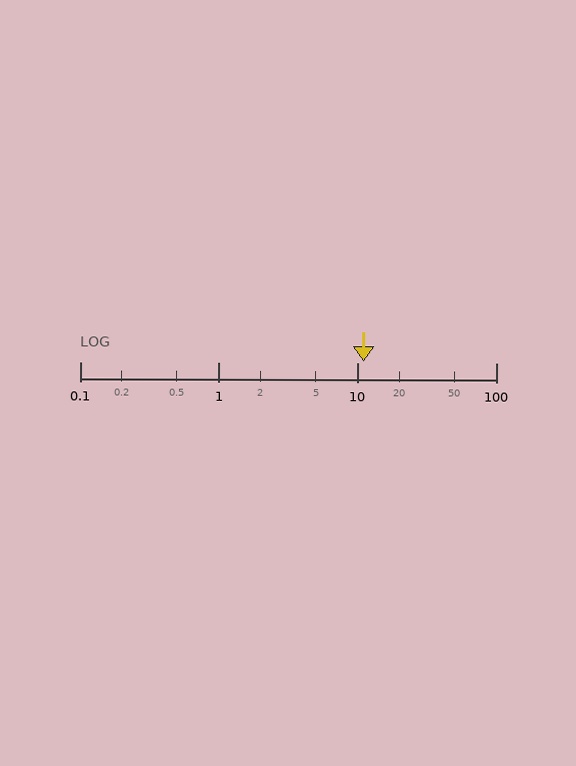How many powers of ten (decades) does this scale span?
The scale spans 3 decades, from 0.1 to 100.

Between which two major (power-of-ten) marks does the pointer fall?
The pointer is between 10 and 100.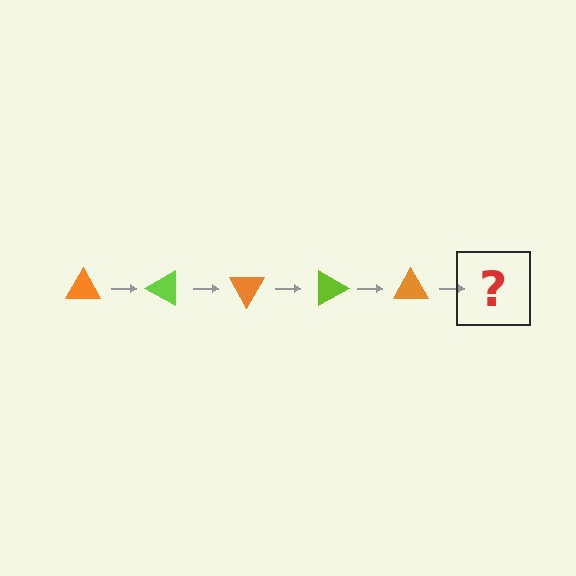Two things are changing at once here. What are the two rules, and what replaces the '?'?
The two rules are that it rotates 30 degrees each step and the color cycles through orange and lime. The '?' should be a lime triangle, rotated 150 degrees from the start.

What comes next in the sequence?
The next element should be a lime triangle, rotated 150 degrees from the start.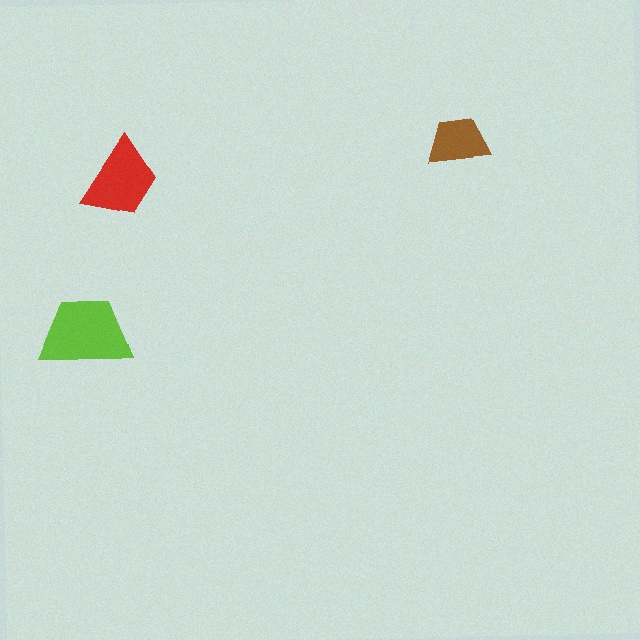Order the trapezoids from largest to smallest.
the lime one, the red one, the brown one.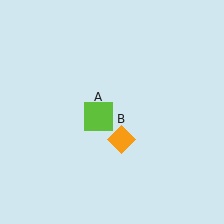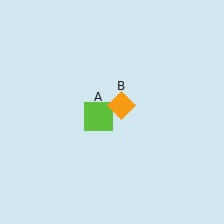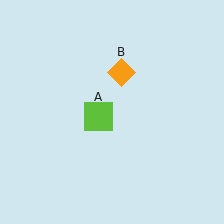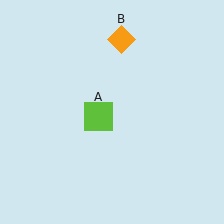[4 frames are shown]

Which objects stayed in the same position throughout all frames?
Lime square (object A) remained stationary.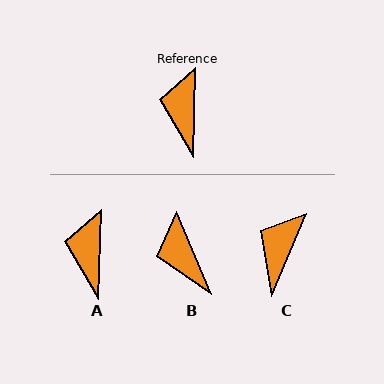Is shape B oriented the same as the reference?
No, it is off by about 24 degrees.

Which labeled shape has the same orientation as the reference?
A.